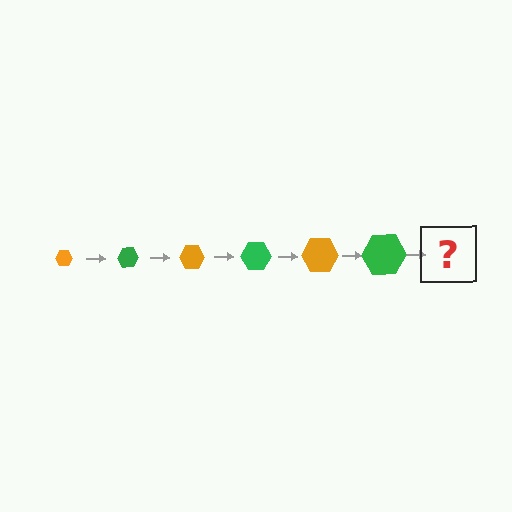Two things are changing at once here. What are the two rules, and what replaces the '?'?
The two rules are that the hexagon grows larger each step and the color cycles through orange and green. The '?' should be an orange hexagon, larger than the previous one.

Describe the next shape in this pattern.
It should be an orange hexagon, larger than the previous one.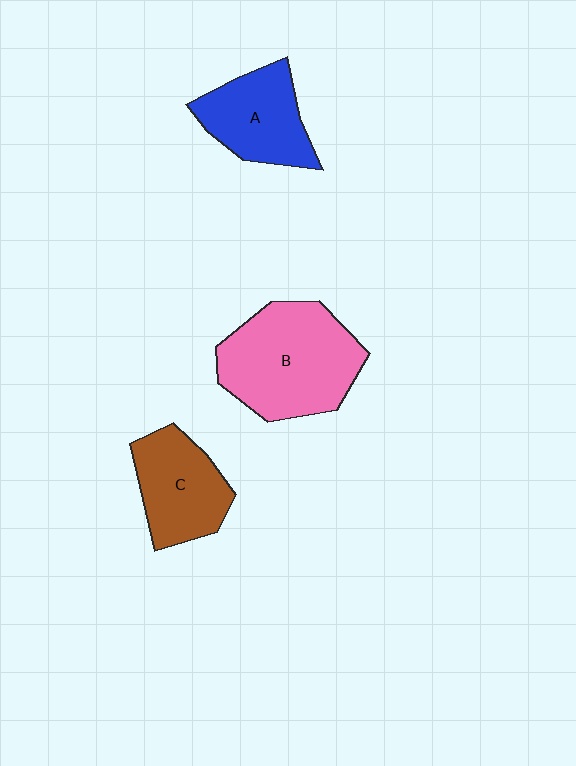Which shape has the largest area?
Shape B (pink).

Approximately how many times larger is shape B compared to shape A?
Approximately 1.6 times.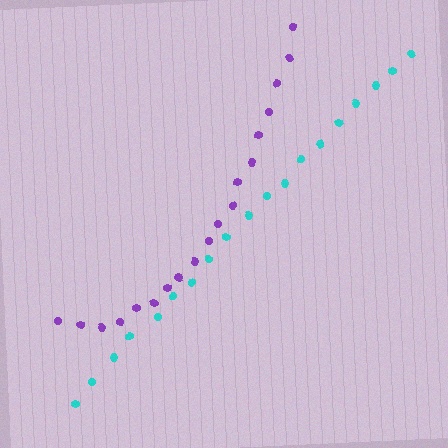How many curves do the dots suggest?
There are 2 distinct paths.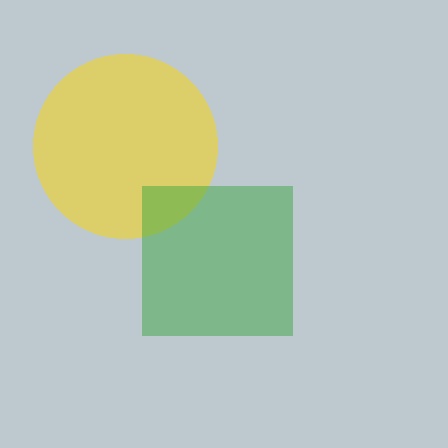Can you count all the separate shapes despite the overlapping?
Yes, there are 2 separate shapes.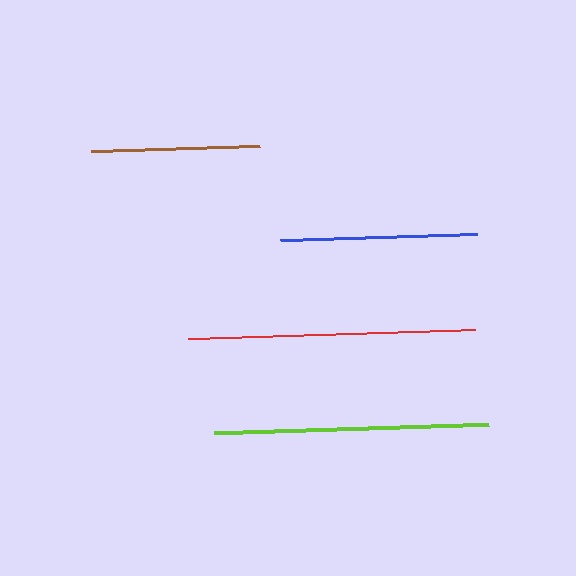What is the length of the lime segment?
The lime segment is approximately 275 pixels long.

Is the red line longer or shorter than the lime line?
The red line is longer than the lime line.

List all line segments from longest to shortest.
From longest to shortest: red, lime, blue, brown.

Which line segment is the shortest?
The brown line is the shortest at approximately 169 pixels.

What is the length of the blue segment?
The blue segment is approximately 197 pixels long.